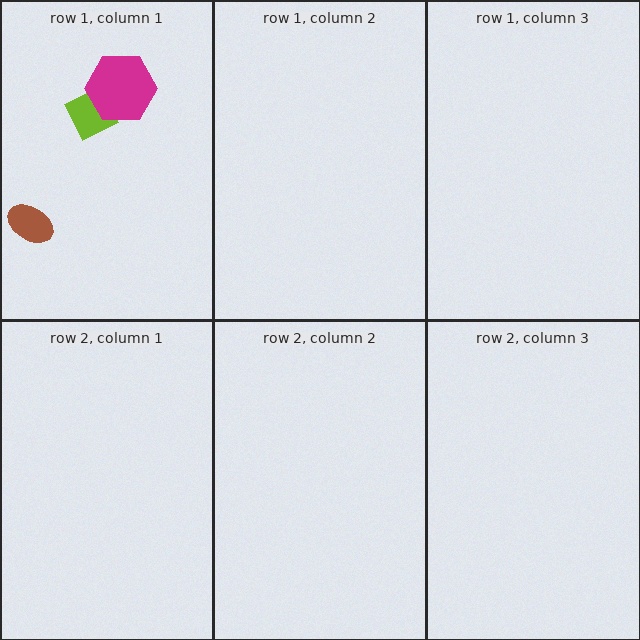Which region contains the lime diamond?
The row 1, column 1 region.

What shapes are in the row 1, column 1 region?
The lime diamond, the brown ellipse, the magenta hexagon.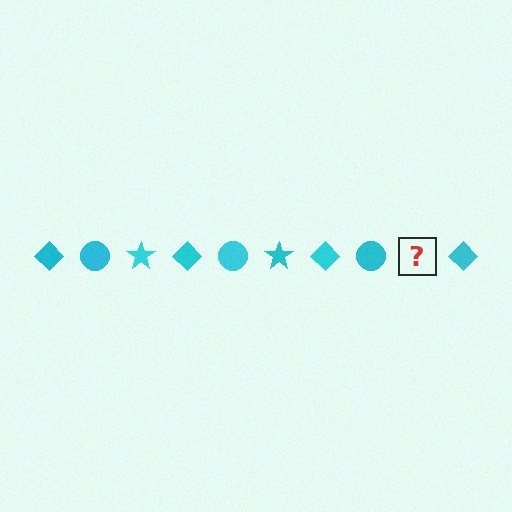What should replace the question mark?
The question mark should be replaced with a cyan star.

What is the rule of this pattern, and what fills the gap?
The rule is that the pattern cycles through diamond, circle, star shapes in cyan. The gap should be filled with a cyan star.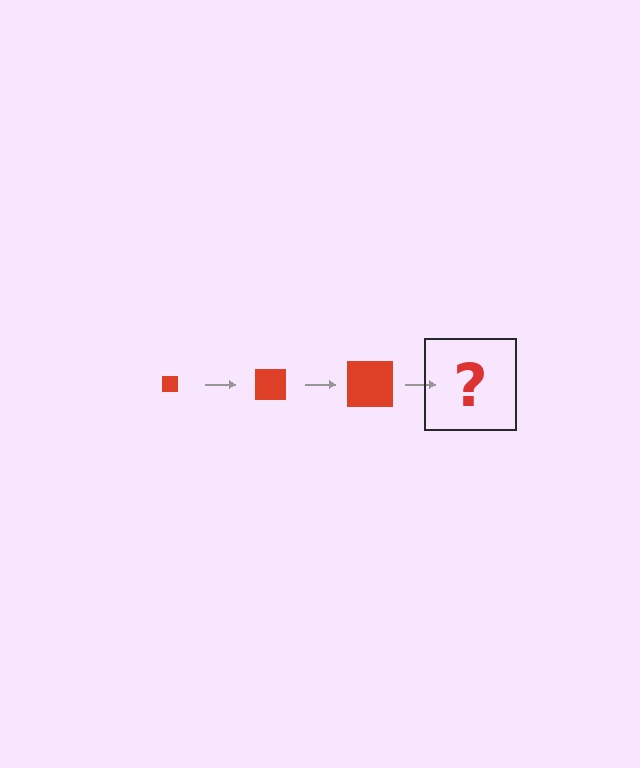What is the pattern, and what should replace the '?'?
The pattern is that the square gets progressively larger each step. The '?' should be a red square, larger than the previous one.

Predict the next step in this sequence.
The next step is a red square, larger than the previous one.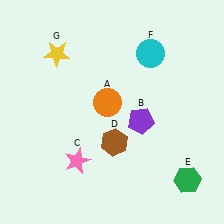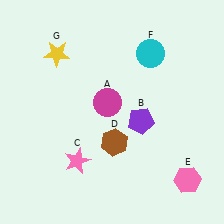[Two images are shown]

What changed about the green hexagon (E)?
In Image 1, E is green. In Image 2, it changed to pink.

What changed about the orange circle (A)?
In Image 1, A is orange. In Image 2, it changed to magenta.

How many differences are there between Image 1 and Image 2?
There are 2 differences between the two images.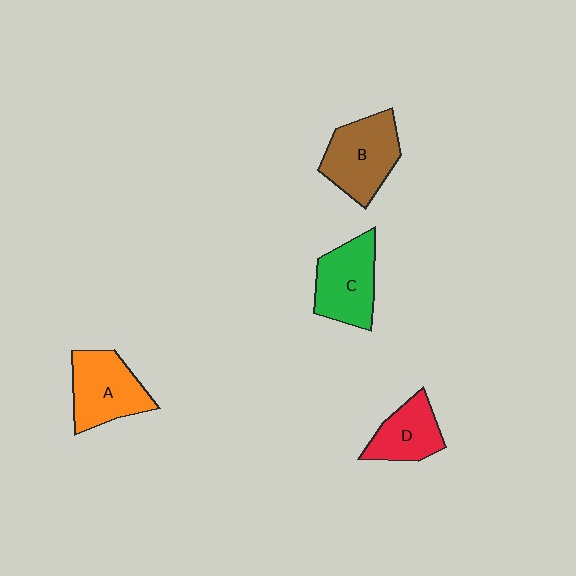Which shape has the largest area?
Shape B (brown).